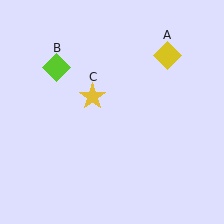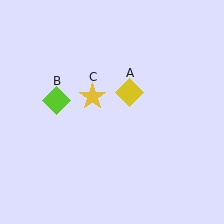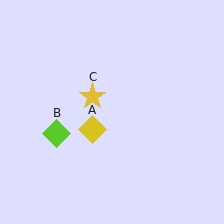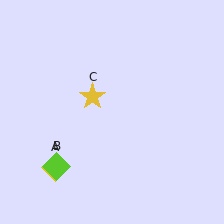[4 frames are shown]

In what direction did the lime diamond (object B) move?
The lime diamond (object B) moved down.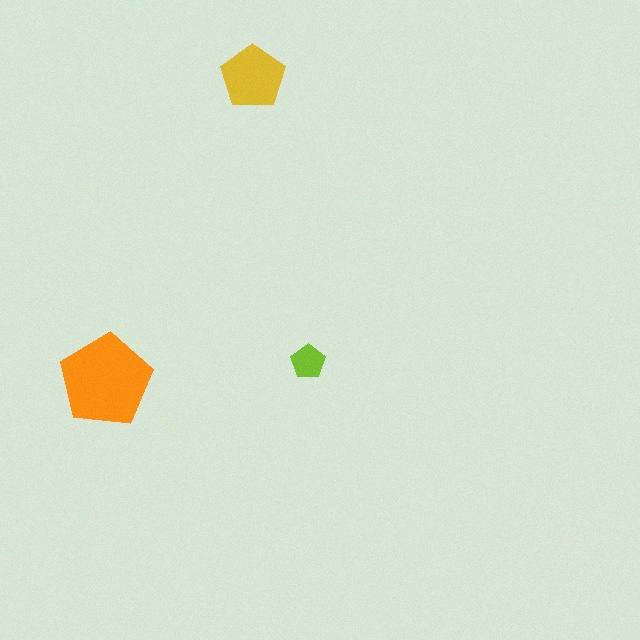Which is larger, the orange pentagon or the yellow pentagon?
The orange one.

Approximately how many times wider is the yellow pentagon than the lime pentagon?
About 2 times wider.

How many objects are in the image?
There are 3 objects in the image.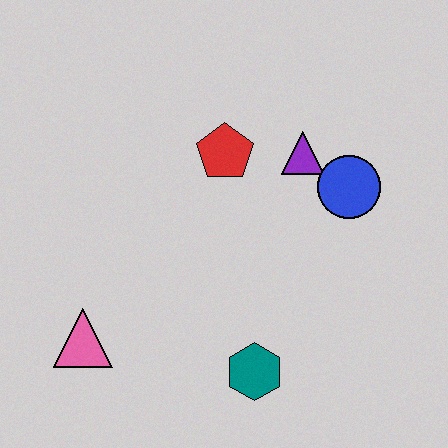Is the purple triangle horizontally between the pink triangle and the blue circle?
Yes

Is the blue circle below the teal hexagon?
No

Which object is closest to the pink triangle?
The teal hexagon is closest to the pink triangle.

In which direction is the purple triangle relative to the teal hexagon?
The purple triangle is above the teal hexagon.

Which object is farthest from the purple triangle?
The pink triangle is farthest from the purple triangle.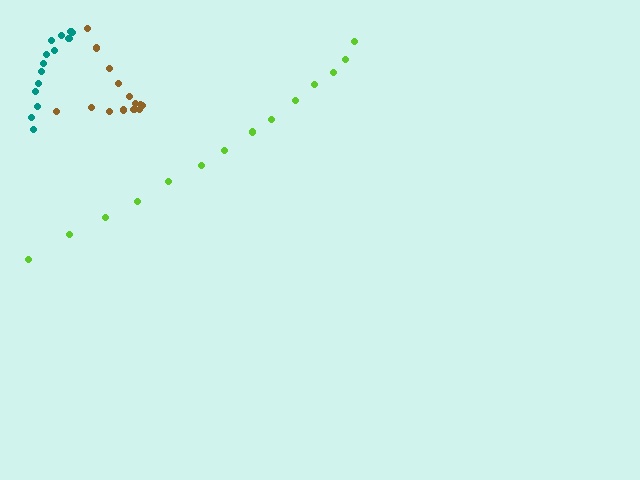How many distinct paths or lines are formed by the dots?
There are 3 distinct paths.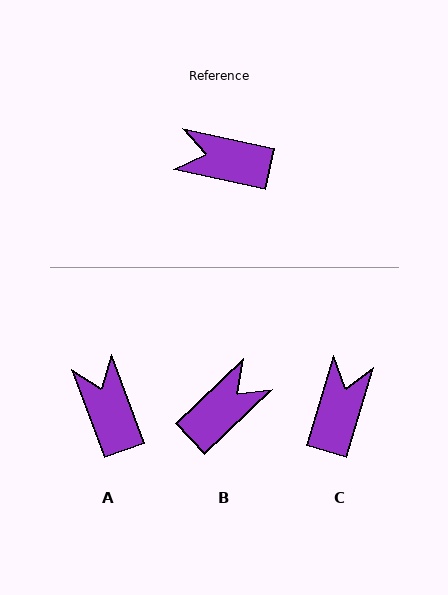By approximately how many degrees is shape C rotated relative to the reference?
Approximately 94 degrees clockwise.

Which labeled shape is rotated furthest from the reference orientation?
B, about 124 degrees away.